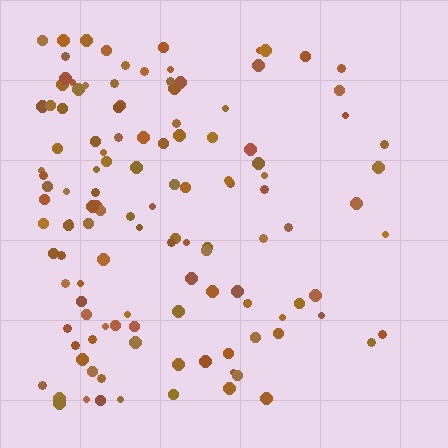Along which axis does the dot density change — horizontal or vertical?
Horizontal.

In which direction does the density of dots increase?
From right to left, with the left side densest.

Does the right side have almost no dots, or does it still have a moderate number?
Still a moderate number, just noticeably fewer than the left.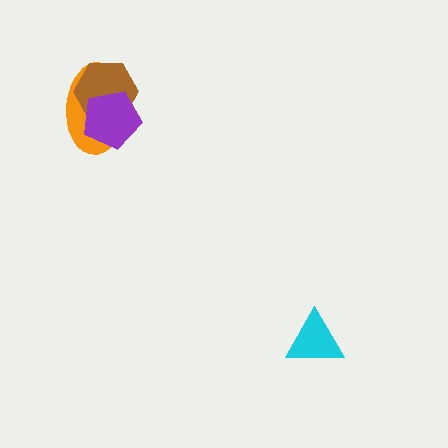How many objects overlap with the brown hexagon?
2 objects overlap with the brown hexagon.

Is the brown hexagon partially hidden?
Yes, it is partially covered by another shape.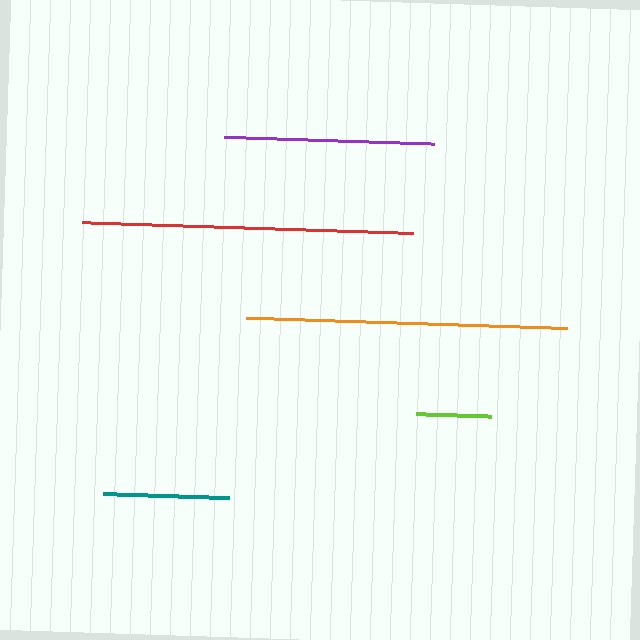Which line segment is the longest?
The red line is the longest at approximately 331 pixels.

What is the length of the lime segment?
The lime segment is approximately 75 pixels long.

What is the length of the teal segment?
The teal segment is approximately 126 pixels long.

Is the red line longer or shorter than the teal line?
The red line is longer than the teal line.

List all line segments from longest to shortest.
From longest to shortest: red, orange, purple, teal, lime.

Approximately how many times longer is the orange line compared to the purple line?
The orange line is approximately 1.5 times the length of the purple line.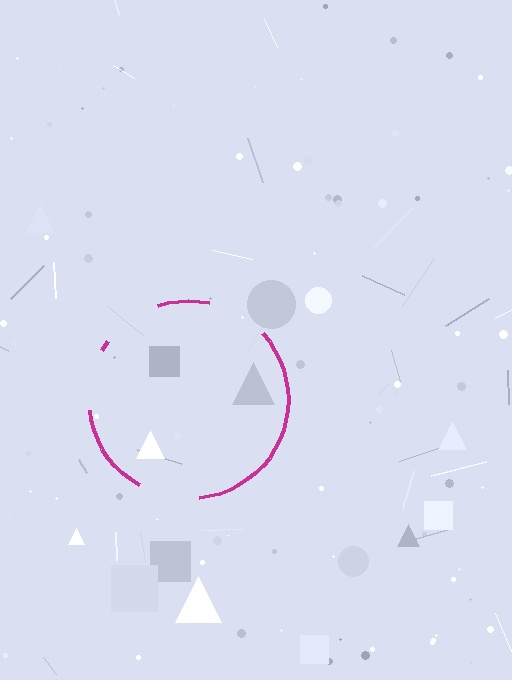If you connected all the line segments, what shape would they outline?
They would outline a circle.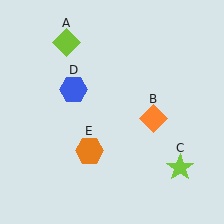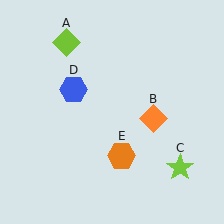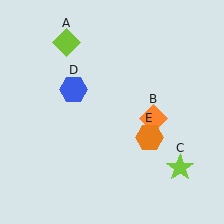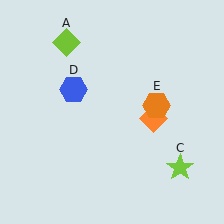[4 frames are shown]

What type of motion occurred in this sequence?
The orange hexagon (object E) rotated counterclockwise around the center of the scene.